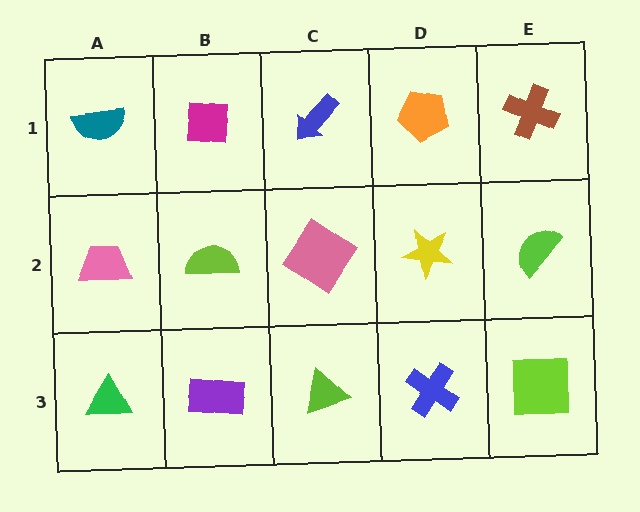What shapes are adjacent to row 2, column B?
A magenta square (row 1, column B), a purple rectangle (row 3, column B), a pink trapezoid (row 2, column A), a pink diamond (row 2, column C).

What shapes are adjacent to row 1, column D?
A yellow star (row 2, column D), a blue arrow (row 1, column C), a brown cross (row 1, column E).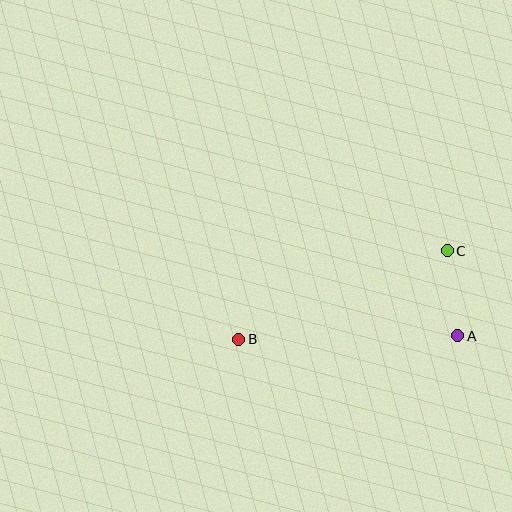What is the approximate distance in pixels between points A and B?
The distance between A and B is approximately 219 pixels.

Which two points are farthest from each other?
Points B and C are farthest from each other.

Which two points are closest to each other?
Points A and C are closest to each other.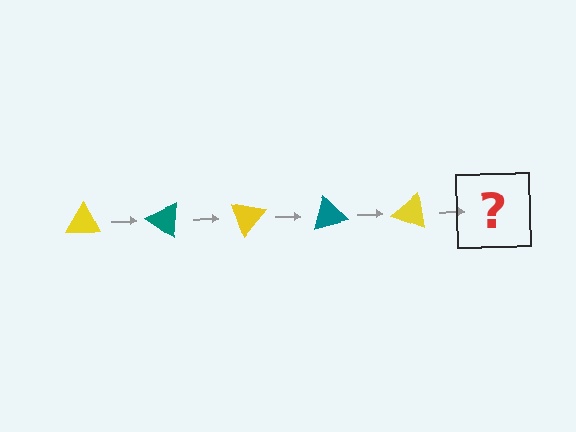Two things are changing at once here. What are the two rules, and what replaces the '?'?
The two rules are that it rotates 35 degrees each step and the color cycles through yellow and teal. The '?' should be a teal triangle, rotated 175 degrees from the start.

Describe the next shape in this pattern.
It should be a teal triangle, rotated 175 degrees from the start.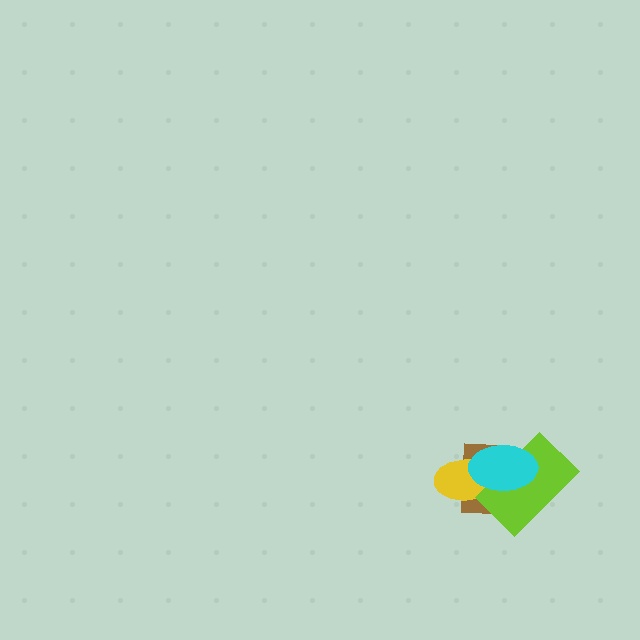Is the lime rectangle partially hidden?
Yes, it is partially covered by another shape.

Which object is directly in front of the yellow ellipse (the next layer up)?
The lime rectangle is directly in front of the yellow ellipse.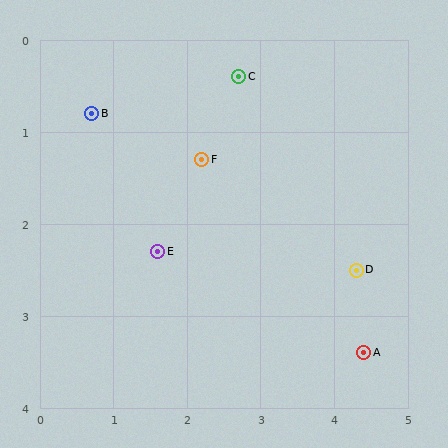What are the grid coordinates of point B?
Point B is at approximately (0.7, 0.8).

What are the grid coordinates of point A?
Point A is at approximately (4.4, 3.4).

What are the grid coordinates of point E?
Point E is at approximately (1.6, 2.3).